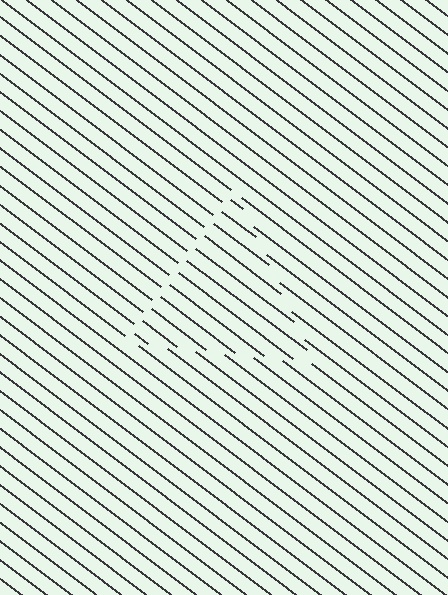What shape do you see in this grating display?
An illusory triangle. The interior of the shape contains the same grating, shifted by half a period — the contour is defined by the phase discontinuity where line-ends from the inner and outer gratings abut.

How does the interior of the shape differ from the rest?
The interior of the shape contains the same grating, shifted by half a period — the contour is defined by the phase discontinuity where line-ends from the inner and outer gratings abut.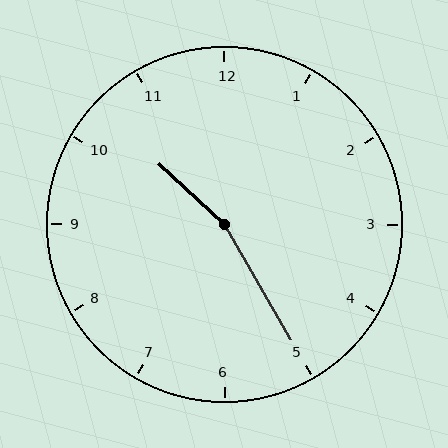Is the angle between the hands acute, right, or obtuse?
It is obtuse.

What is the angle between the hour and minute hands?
Approximately 162 degrees.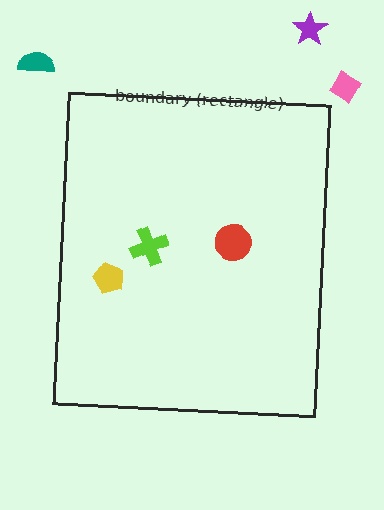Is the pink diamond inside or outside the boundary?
Outside.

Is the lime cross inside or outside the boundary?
Inside.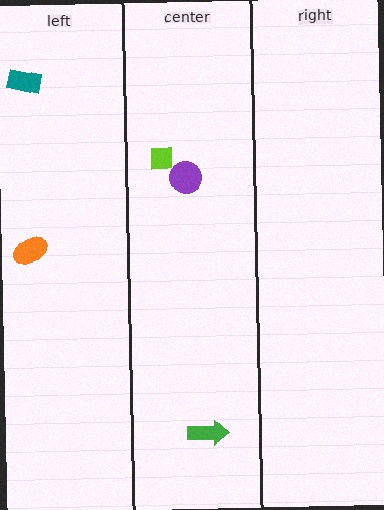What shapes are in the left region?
The teal rectangle, the orange ellipse.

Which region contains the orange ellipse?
The left region.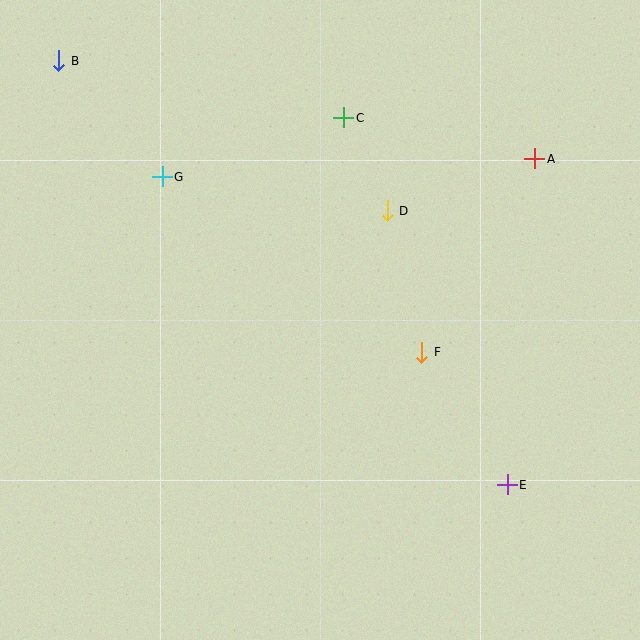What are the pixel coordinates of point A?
Point A is at (535, 159).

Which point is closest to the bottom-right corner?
Point E is closest to the bottom-right corner.